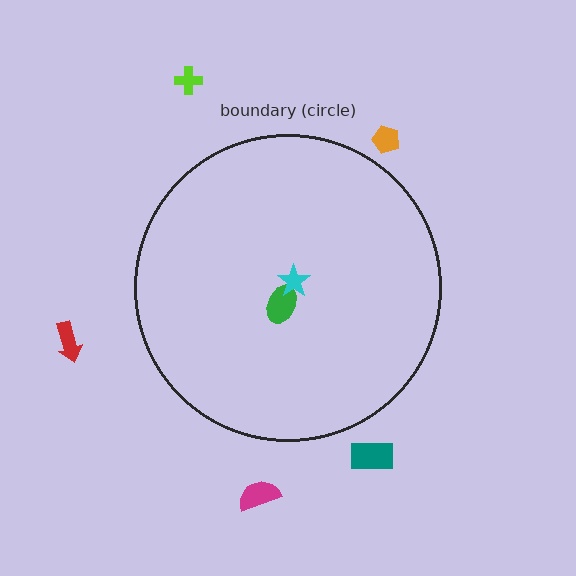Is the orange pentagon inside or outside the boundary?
Outside.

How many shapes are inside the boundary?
2 inside, 5 outside.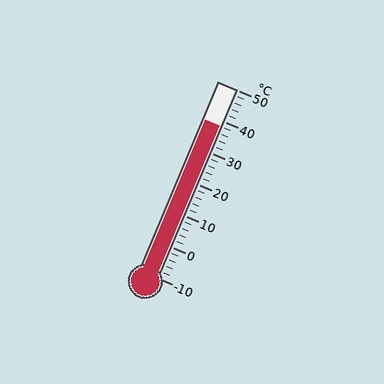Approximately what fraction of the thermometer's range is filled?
The thermometer is filled to approximately 80% of its range.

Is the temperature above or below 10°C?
The temperature is above 10°C.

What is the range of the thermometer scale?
The thermometer scale ranges from -10°C to 50°C.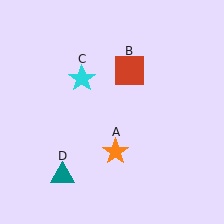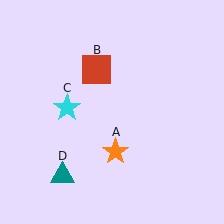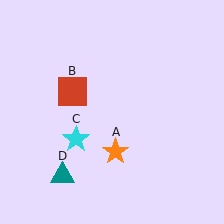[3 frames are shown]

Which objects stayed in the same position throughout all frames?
Orange star (object A) and teal triangle (object D) remained stationary.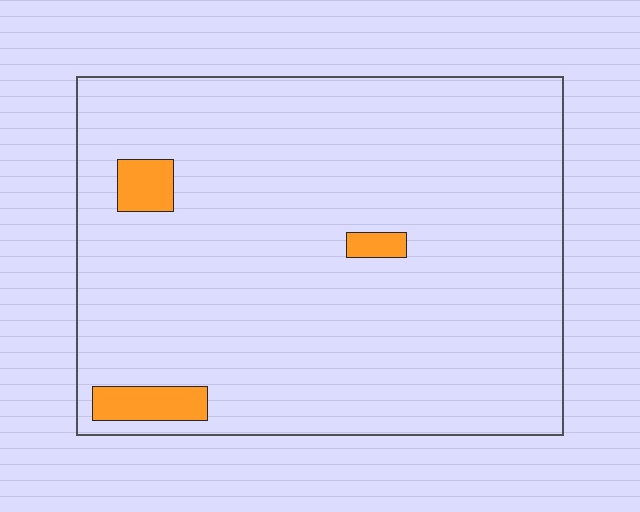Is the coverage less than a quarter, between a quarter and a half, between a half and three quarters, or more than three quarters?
Less than a quarter.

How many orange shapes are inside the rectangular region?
3.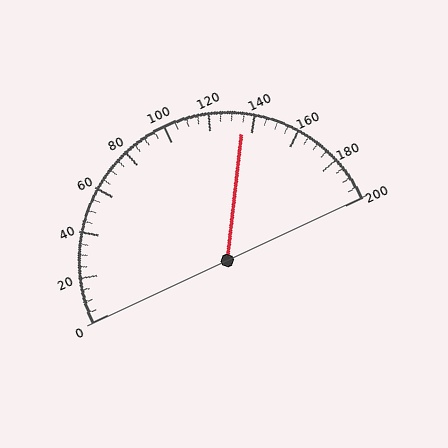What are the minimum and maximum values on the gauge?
The gauge ranges from 0 to 200.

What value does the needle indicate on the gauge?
The needle indicates approximately 135.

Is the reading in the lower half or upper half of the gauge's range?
The reading is in the upper half of the range (0 to 200).